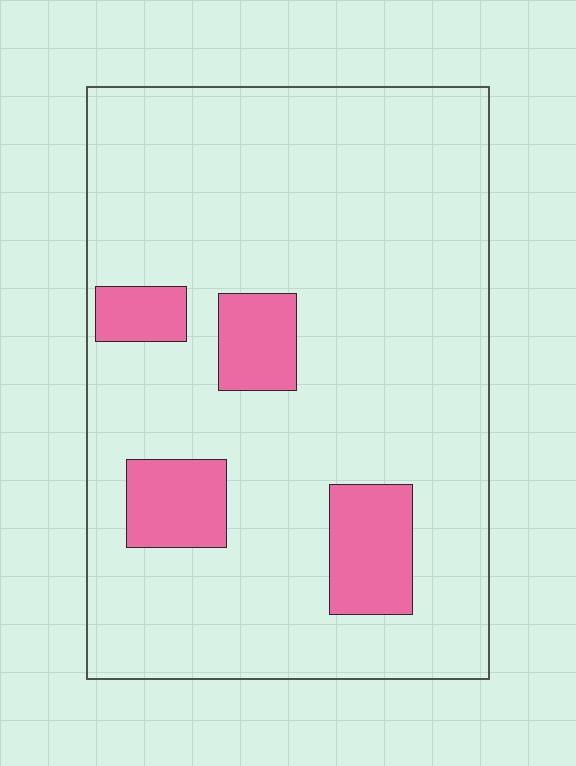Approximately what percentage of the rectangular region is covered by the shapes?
Approximately 15%.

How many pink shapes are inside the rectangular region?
4.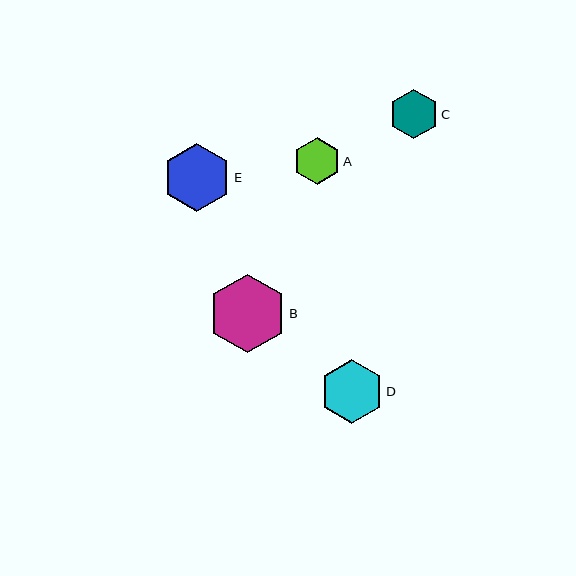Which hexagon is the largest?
Hexagon B is the largest with a size of approximately 78 pixels.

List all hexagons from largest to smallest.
From largest to smallest: B, E, D, C, A.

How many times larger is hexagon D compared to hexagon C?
Hexagon D is approximately 1.3 times the size of hexagon C.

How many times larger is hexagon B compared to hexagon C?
Hexagon B is approximately 1.6 times the size of hexagon C.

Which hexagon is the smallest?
Hexagon A is the smallest with a size of approximately 47 pixels.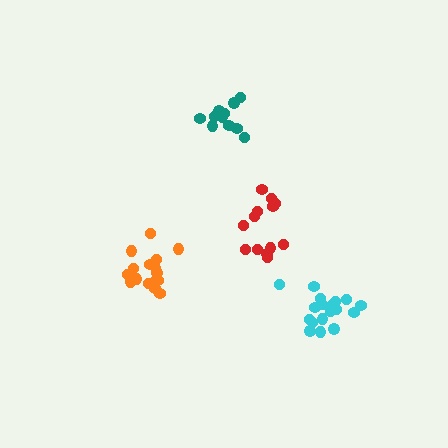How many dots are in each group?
Group 1: 16 dots, Group 2: 12 dots, Group 3: 18 dots, Group 4: 13 dots (59 total).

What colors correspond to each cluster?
The clusters are colored: orange, teal, cyan, red.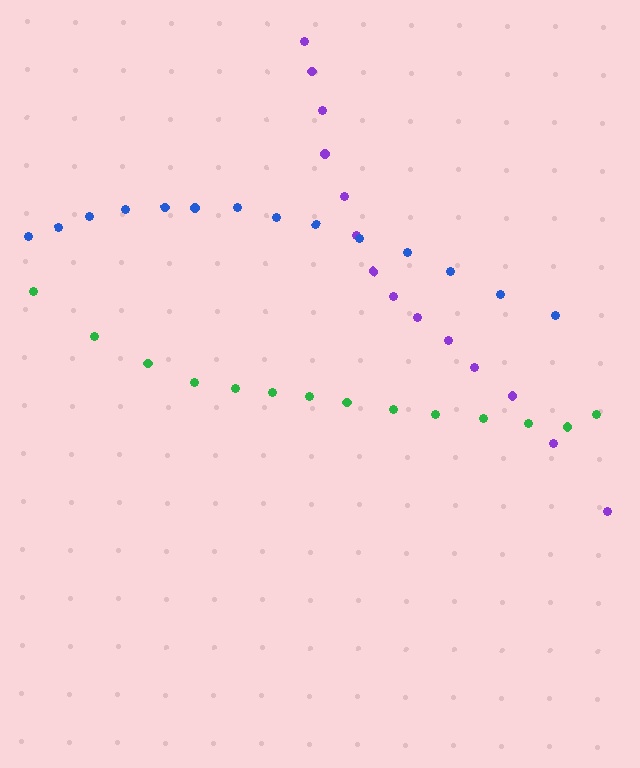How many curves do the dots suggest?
There are 3 distinct paths.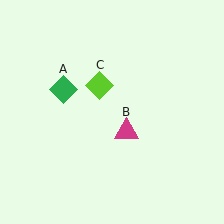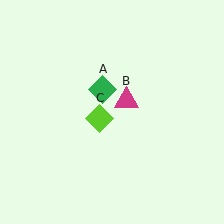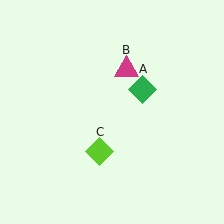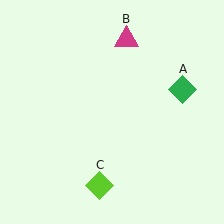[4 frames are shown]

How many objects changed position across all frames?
3 objects changed position: green diamond (object A), magenta triangle (object B), lime diamond (object C).